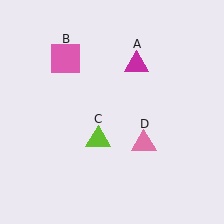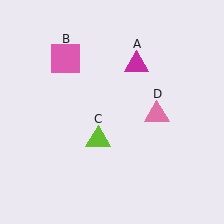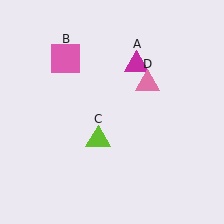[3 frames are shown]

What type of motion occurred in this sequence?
The pink triangle (object D) rotated counterclockwise around the center of the scene.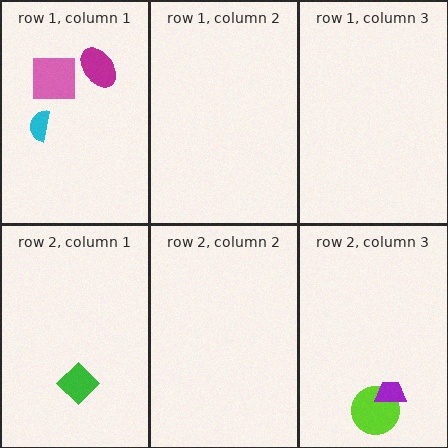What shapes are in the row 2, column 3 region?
The lime circle, the purple trapezoid.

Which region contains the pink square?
The row 1, column 1 region.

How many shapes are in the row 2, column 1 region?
1.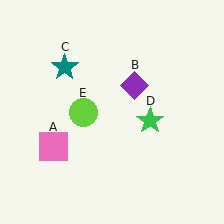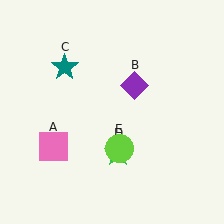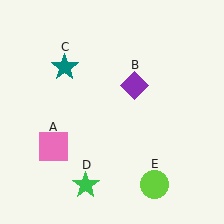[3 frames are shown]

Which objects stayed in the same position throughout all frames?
Pink square (object A) and purple diamond (object B) and teal star (object C) remained stationary.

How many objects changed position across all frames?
2 objects changed position: green star (object D), lime circle (object E).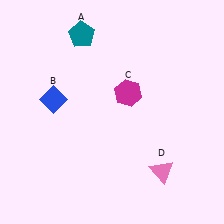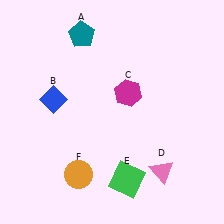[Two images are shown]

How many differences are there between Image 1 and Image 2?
There are 2 differences between the two images.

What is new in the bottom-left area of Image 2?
An orange circle (F) was added in the bottom-left area of Image 2.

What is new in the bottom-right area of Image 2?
A green square (E) was added in the bottom-right area of Image 2.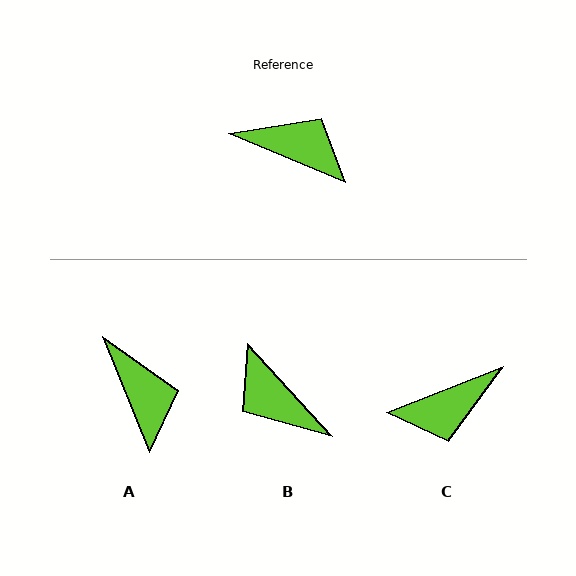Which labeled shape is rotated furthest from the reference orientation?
B, about 155 degrees away.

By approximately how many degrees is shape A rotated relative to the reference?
Approximately 45 degrees clockwise.